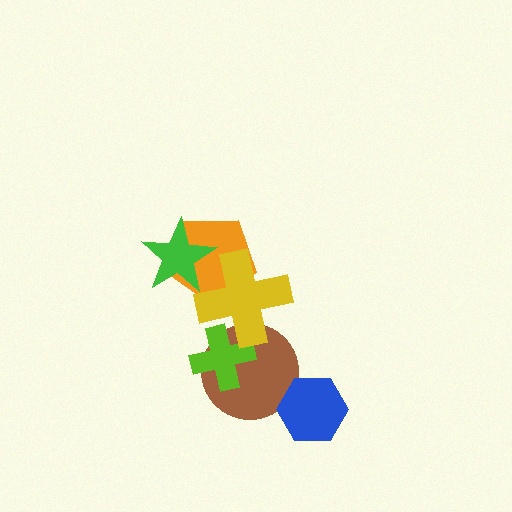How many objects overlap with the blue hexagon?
1 object overlaps with the blue hexagon.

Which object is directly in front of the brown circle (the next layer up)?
The blue hexagon is directly in front of the brown circle.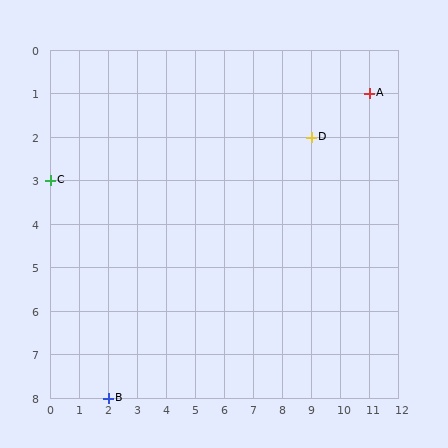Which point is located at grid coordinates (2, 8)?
Point B is at (2, 8).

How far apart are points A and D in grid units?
Points A and D are 2 columns and 1 row apart (about 2.2 grid units diagonally).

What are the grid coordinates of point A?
Point A is at grid coordinates (11, 1).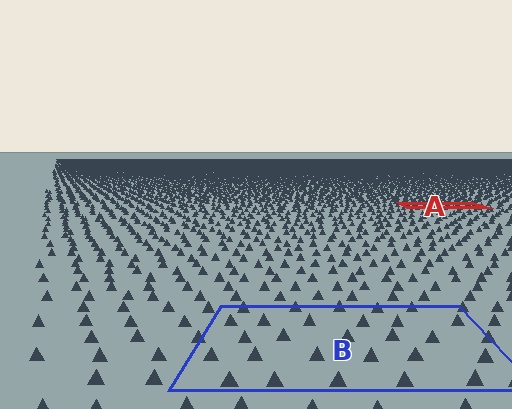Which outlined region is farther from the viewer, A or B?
Region A is farther from the viewer — the texture elements inside it appear smaller and more densely packed.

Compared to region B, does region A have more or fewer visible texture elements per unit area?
Region A has more texture elements per unit area — they are packed more densely because it is farther away.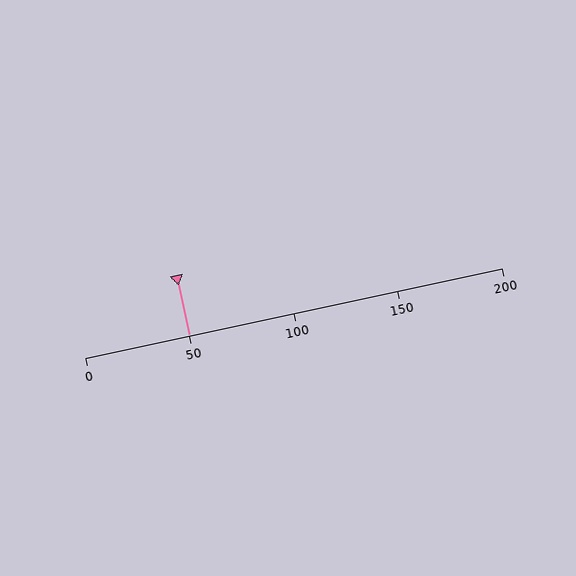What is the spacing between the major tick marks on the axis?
The major ticks are spaced 50 apart.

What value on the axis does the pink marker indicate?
The marker indicates approximately 50.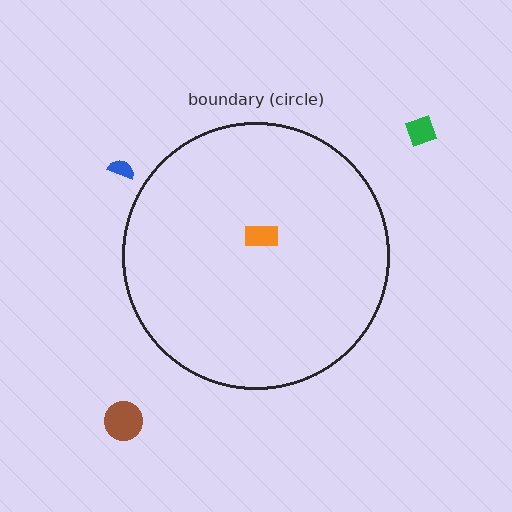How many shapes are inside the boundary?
1 inside, 3 outside.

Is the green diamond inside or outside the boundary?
Outside.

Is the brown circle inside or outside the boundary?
Outside.